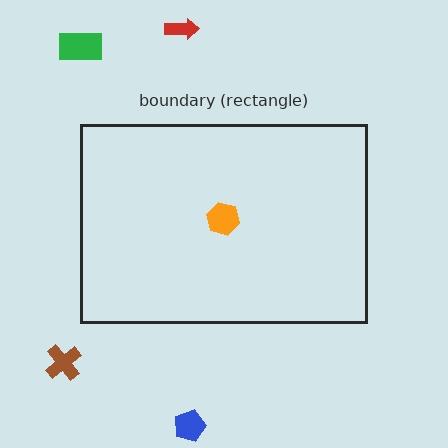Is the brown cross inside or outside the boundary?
Outside.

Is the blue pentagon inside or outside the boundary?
Outside.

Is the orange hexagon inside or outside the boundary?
Inside.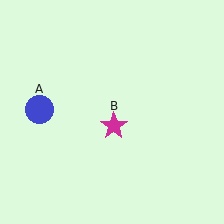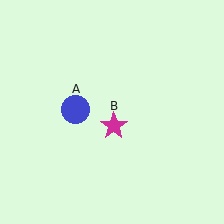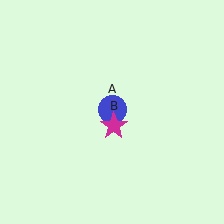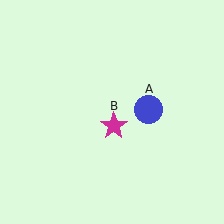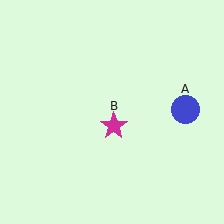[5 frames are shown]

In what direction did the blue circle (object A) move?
The blue circle (object A) moved right.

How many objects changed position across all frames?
1 object changed position: blue circle (object A).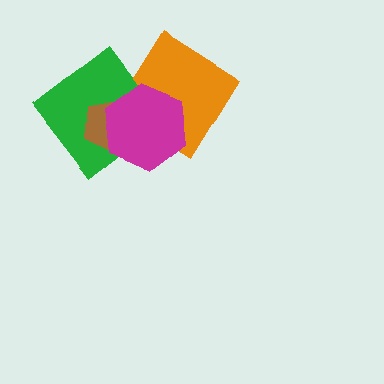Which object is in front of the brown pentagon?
The magenta hexagon is in front of the brown pentagon.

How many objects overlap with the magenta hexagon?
3 objects overlap with the magenta hexagon.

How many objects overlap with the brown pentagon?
2 objects overlap with the brown pentagon.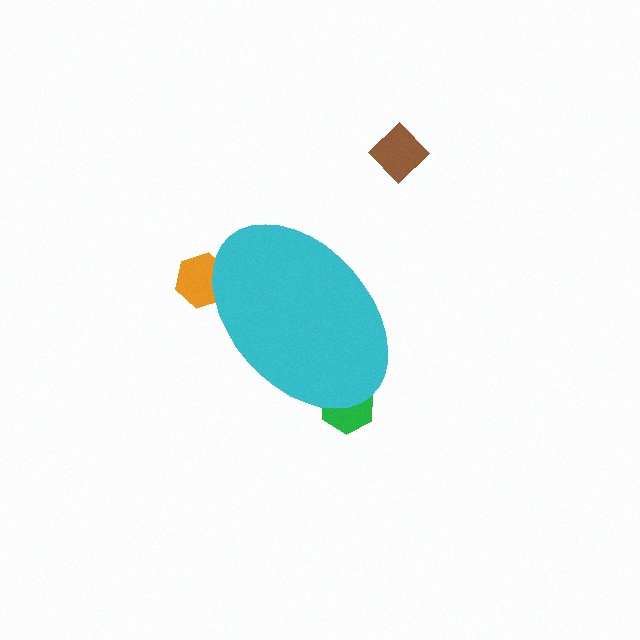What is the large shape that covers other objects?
A cyan ellipse.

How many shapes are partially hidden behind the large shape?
2 shapes are partially hidden.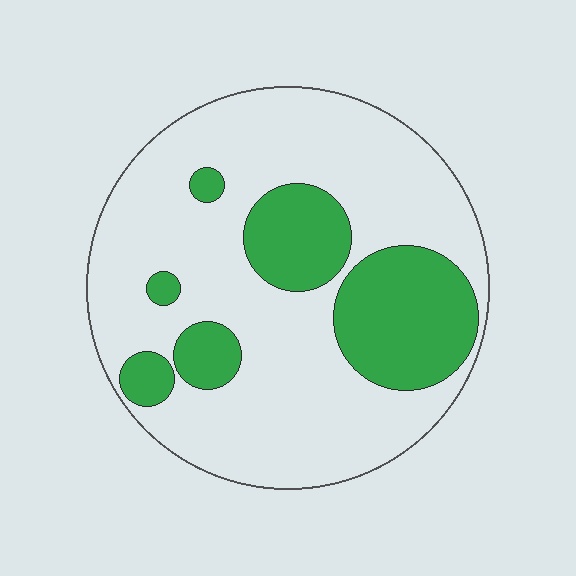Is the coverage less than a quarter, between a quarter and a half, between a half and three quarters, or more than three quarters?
Between a quarter and a half.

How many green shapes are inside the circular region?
6.